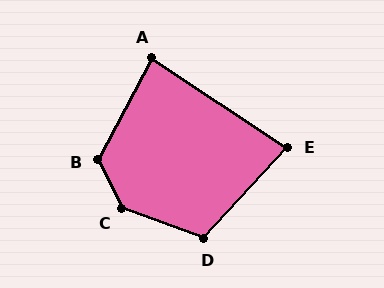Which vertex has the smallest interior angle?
E, at approximately 81 degrees.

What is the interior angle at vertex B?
Approximately 126 degrees (obtuse).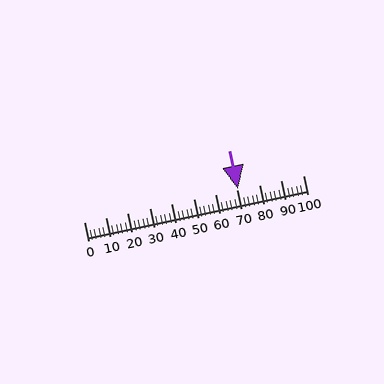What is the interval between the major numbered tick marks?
The major tick marks are spaced 10 units apart.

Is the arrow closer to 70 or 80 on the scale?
The arrow is closer to 70.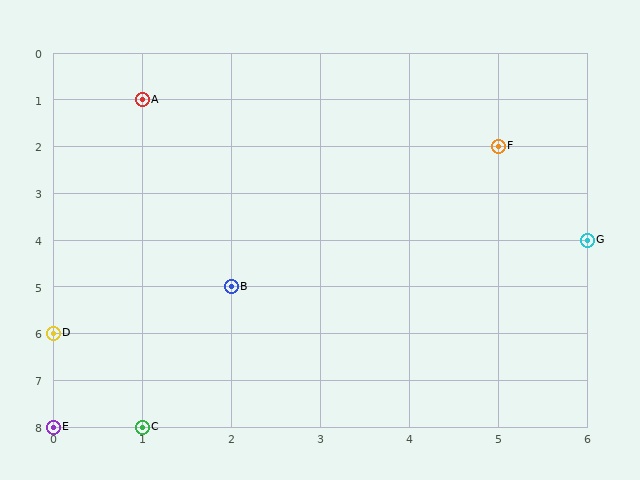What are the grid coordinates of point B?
Point B is at grid coordinates (2, 5).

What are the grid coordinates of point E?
Point E is at grid coordinates (0, 8).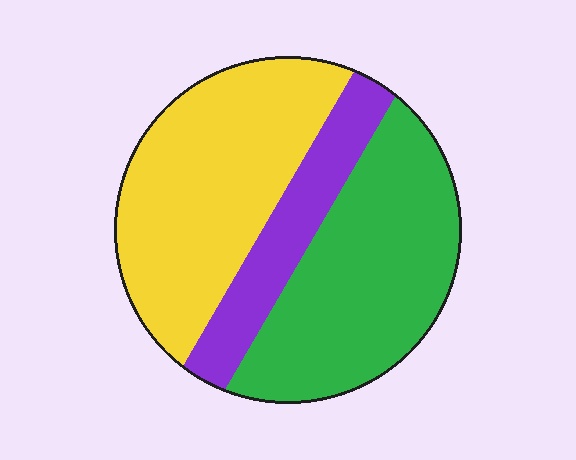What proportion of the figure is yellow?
Yellow takes up about two fifths (2/5) of the figure.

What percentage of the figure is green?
Green takes up between a third and a half of the figure.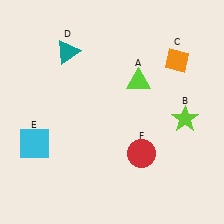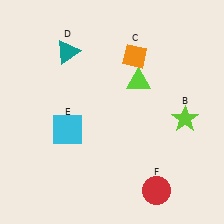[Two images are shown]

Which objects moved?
The objects that moved are: the orange diamond (C), the cyan square (E), the red circle (F).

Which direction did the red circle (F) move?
The red circle (F) moved down.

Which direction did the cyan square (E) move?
The cyan square (E) moved right.